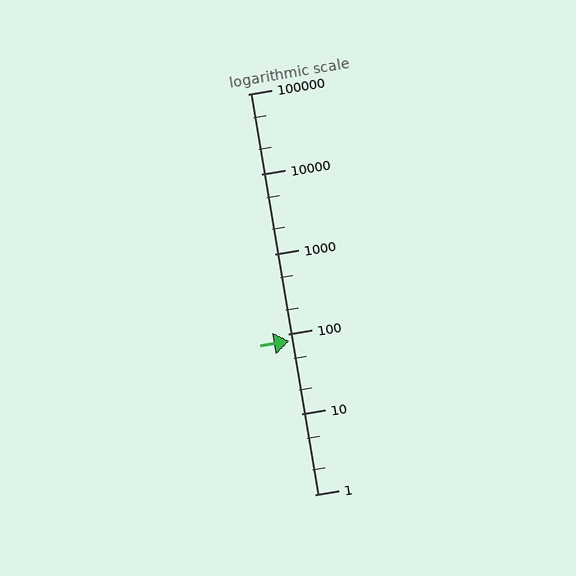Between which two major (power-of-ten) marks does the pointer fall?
The pointer is between 10 and 100.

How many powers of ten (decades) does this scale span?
The scale spans 5 decades, from 1 to 100000.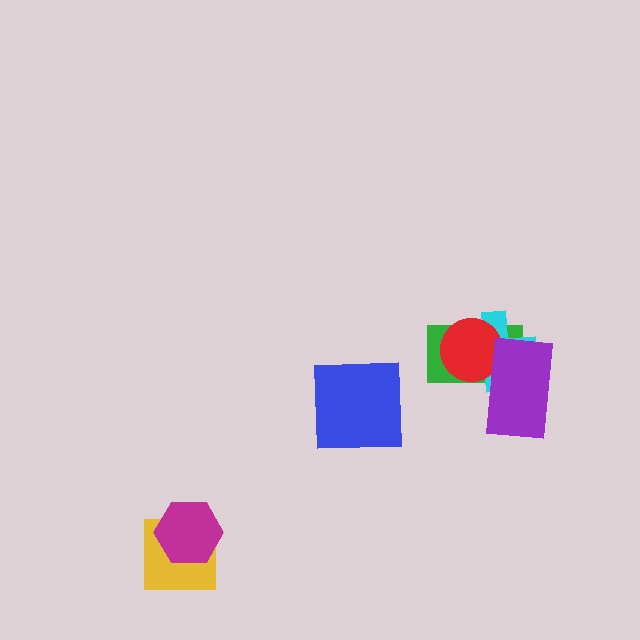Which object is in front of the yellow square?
The magenta hexagon is in front of the yellow square.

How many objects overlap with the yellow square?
1 object overlaps with the yellow square.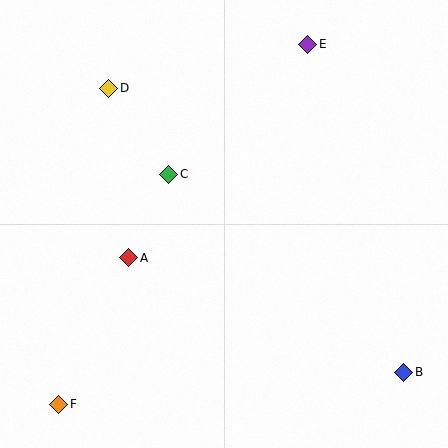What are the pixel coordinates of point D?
Point D is at (109, 88).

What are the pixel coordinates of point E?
Point E is at (308, 44).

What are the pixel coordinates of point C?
Point C is at (169, 174).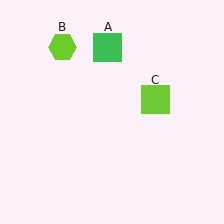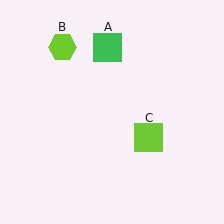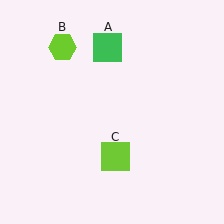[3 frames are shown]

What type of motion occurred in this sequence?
The lime square (object C) rotated clockwise around the center of the scene.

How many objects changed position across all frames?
1 object changed position: lime square (object C).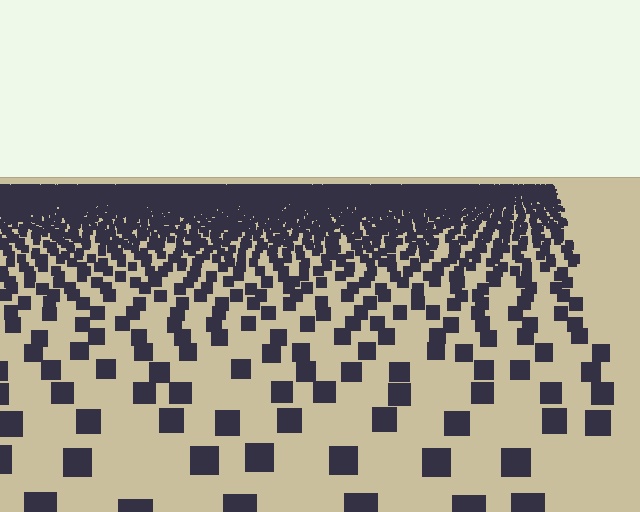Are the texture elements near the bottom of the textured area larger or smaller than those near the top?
Larger. Near the bottom, elements are closer to the viewer and appear at a bigger on-screen size.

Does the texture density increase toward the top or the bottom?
Density increases toward the top.